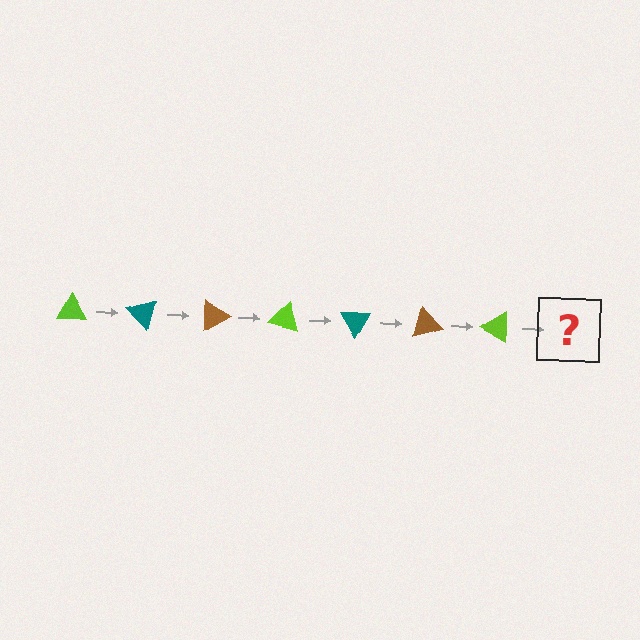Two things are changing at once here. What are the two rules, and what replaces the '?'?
The two rules are that it rotates 45 degrees each step and the color cycles through lime, teal, and brown. The '?' should be a teal triangle, rotated 315 degrees from the start.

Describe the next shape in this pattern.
It should be a teal triangle, rotated 315 degrees from the start.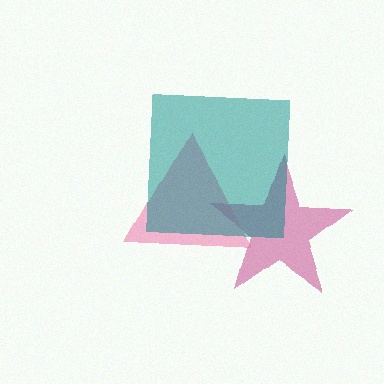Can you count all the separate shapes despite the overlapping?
Yes, there are 3 separate shapes.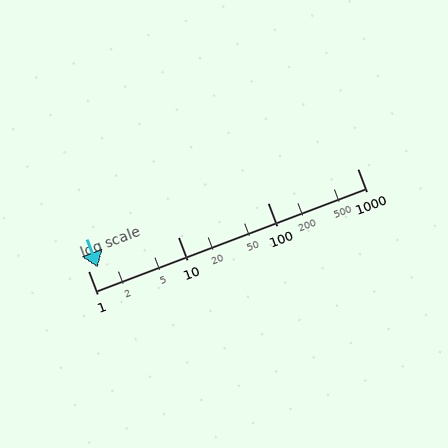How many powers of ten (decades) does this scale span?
The scale spans 3 decades, from 1 to 1000.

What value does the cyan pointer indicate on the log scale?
The pointer indicates approximately 1.3.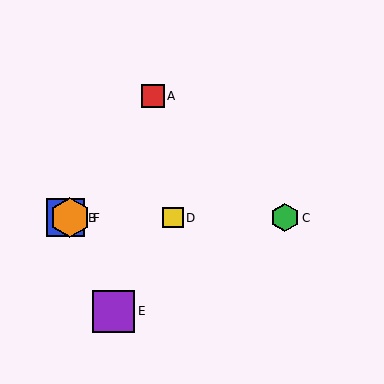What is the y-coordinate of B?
Object B is at y≈218.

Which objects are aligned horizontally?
Objects B, C, D, F are aligned horizontally.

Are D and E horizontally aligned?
No, D is at y≈218 and E is at y≈311.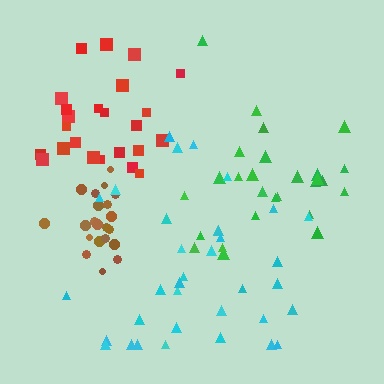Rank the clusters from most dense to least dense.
brown, red, green, cyan.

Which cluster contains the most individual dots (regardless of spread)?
Cyan (35).